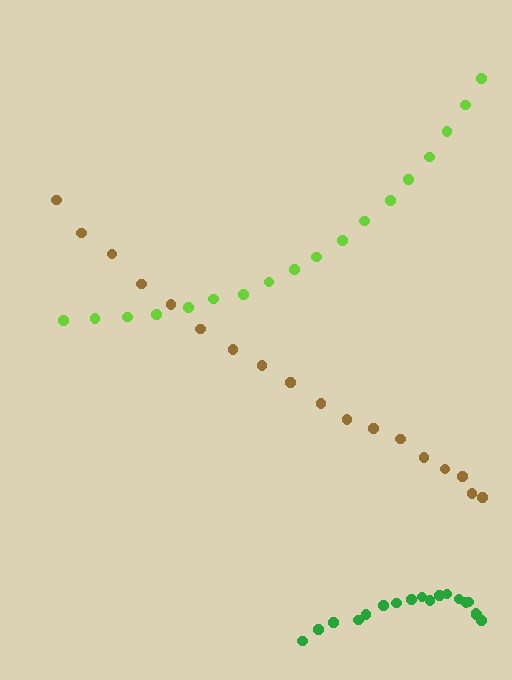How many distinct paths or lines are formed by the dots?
There are 3 distinct paths.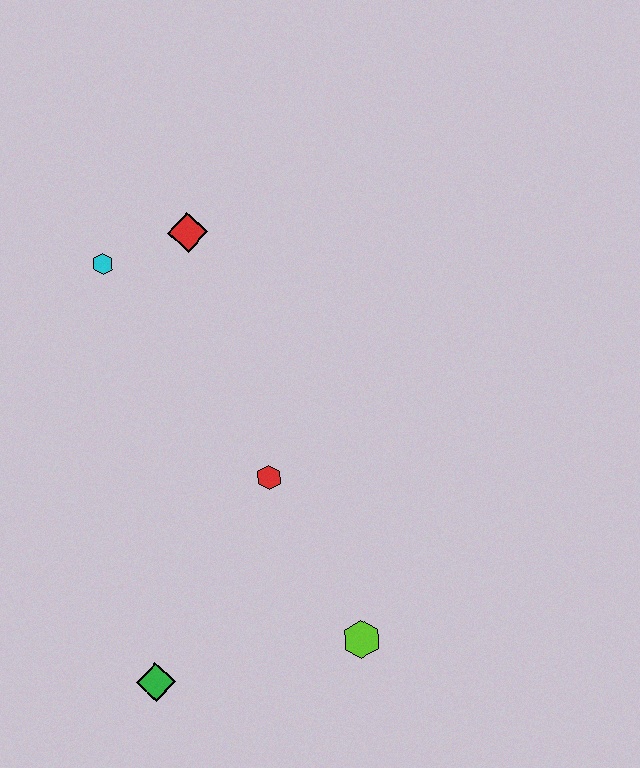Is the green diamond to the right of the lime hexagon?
No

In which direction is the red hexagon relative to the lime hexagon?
The red hexagon is above the lime hexagon.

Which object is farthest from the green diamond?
The red diamond is farthest from the green diamond.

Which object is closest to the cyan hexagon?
The red diamond is closest to the cyan hexagon.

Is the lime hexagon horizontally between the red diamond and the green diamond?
No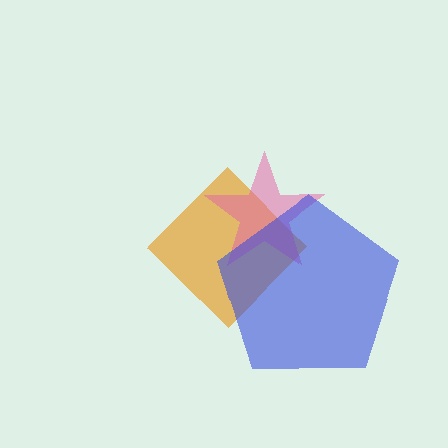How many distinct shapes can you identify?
There are 3 distinct shapes: an orange diamond, a pink star, a blue pentagon.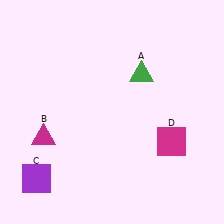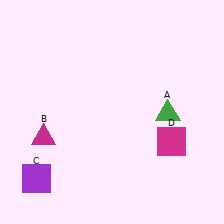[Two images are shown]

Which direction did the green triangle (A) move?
The green triangle (A) moved down.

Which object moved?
The green triangle (A) moved down.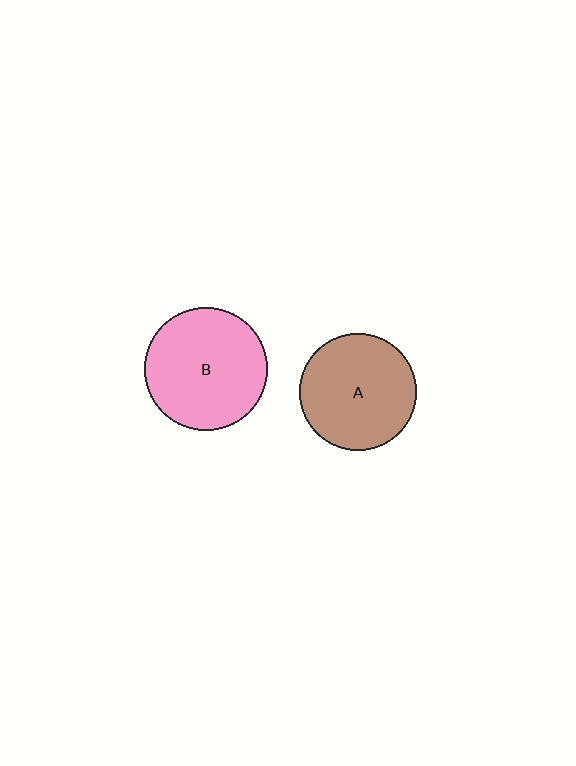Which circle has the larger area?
Circle B (pink).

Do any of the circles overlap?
No, none of the circles overlap.